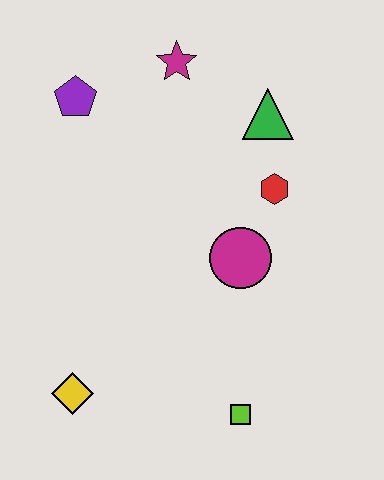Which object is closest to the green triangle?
The red hexagon is closest to the green triangle.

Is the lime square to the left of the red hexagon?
Yes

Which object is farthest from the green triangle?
The yellow diamond is farthest from the green triangle.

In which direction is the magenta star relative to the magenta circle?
The magenta star is above the magenta circle.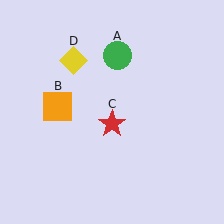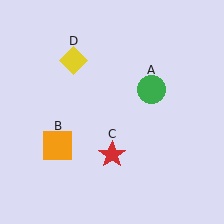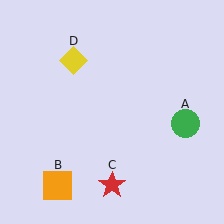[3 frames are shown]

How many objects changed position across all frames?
3 objects changed position: green circle (object A), orange square (object B), red star (object C).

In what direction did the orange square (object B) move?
The orange square (object B) moved down.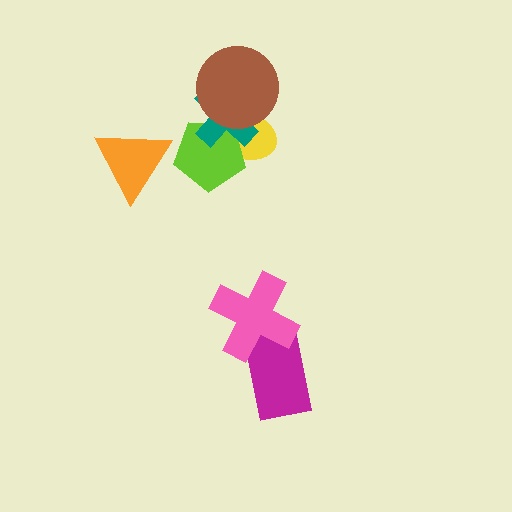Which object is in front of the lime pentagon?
The teal cross is in front of the lime pentagon.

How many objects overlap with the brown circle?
2 objects overlap with the brown circle.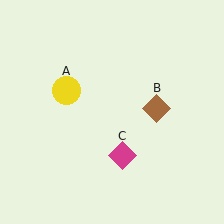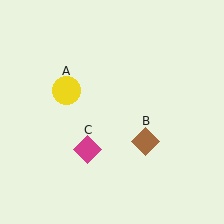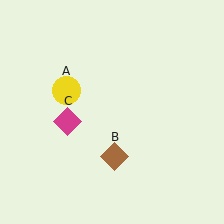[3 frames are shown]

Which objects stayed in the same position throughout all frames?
Yellow circle (object A) remained stationary.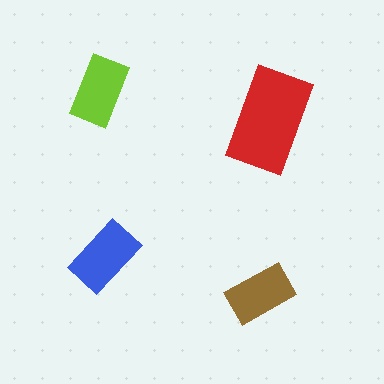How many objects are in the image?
There are 4 objects in the image.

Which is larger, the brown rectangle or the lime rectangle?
The lime one.